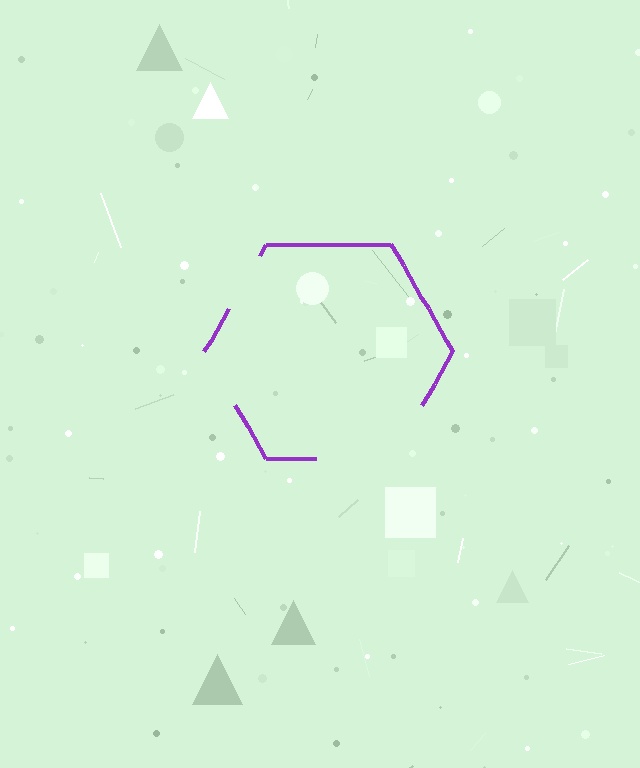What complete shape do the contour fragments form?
The contour fragments form a hexagon.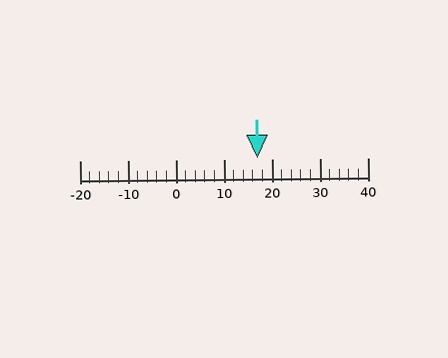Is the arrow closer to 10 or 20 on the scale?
The arrow is closer to 20.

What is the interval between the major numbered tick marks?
The major tick marks are spaced 10 units apart.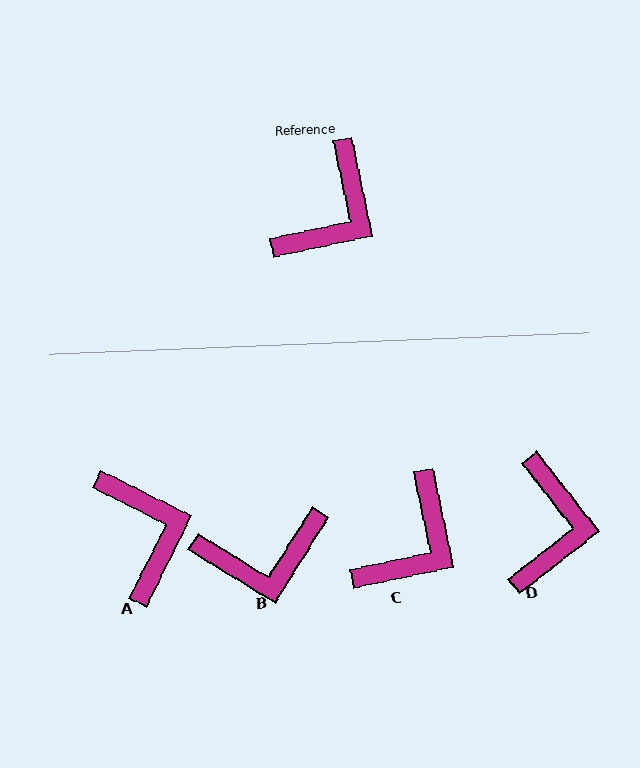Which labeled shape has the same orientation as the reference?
C.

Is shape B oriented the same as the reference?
No, it is off by about 44 degrees.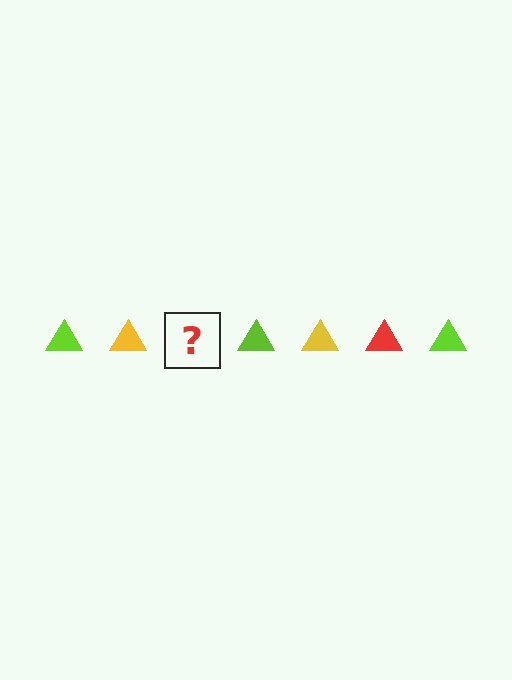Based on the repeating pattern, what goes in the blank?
The blank should be a red triangle.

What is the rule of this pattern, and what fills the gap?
The rule is that the pattern cycles through lime, yellow, red triangles. The gap should be filled with a red triangle.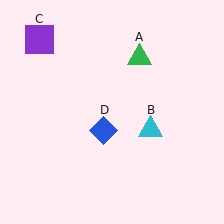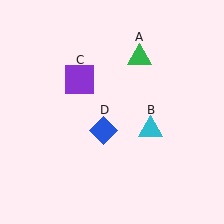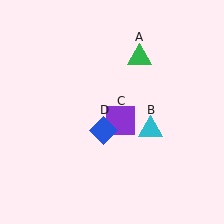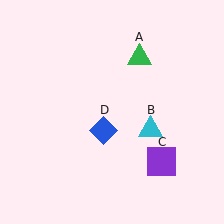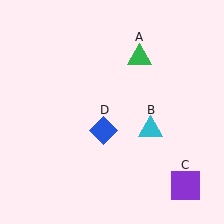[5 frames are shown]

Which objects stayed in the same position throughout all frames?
Green triangle (object A) and cyan triangle (object B) and blue diamond (object D) remained stationary.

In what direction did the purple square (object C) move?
The purple square (object C) moved down and to the right.